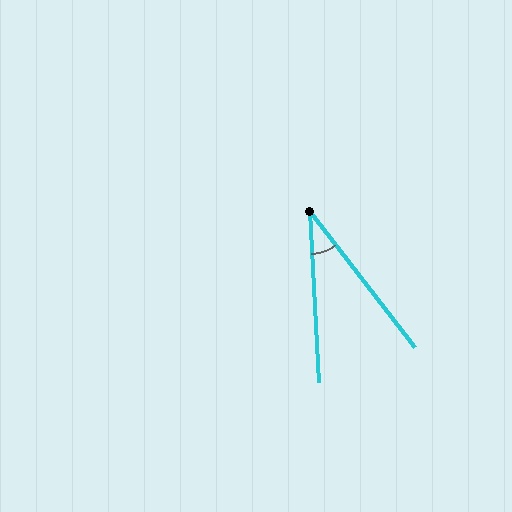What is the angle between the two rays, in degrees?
Approximately 35 degrees.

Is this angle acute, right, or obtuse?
It is acute.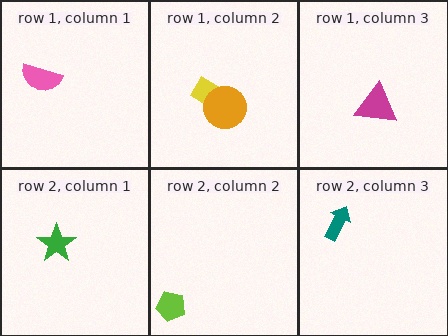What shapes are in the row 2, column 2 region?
The lime pentagon.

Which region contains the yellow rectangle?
The row 1, column 2 region.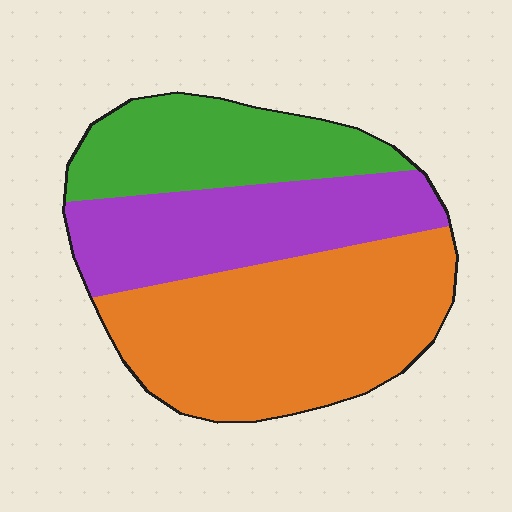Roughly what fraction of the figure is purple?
Purple covers about 30% of the figure.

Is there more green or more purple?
Purple.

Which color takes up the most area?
Orange, at roughly 45%.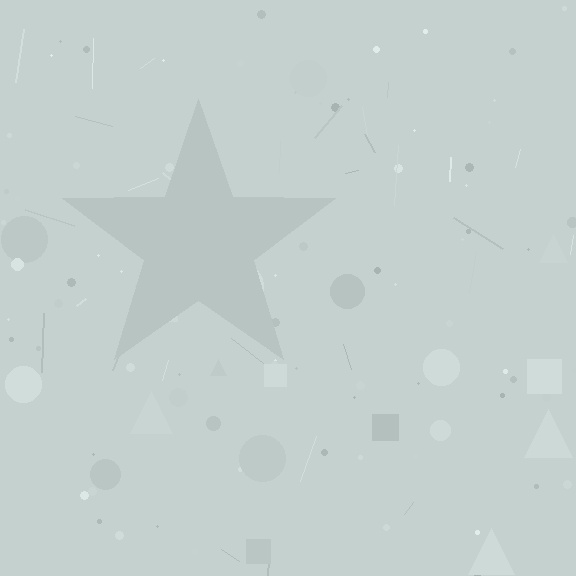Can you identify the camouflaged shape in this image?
The camouflaged shape is a star.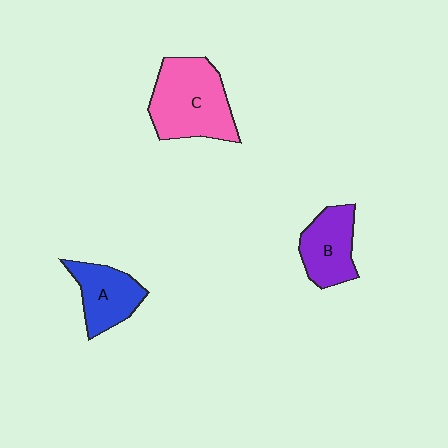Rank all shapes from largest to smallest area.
From largest to smallest: C (pink), B (purple), A (blue).